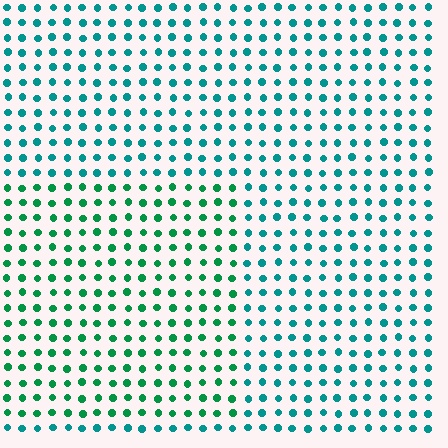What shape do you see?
I see a rectangle.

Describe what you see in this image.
The image is filled with small teal elements in a uniform arrangement. A rectangle-shaped region is visible where the elements are tinted to a slightly different hue, forming a subtle color boundary.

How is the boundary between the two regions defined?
The boundary is defined purely by a slight shift in hue (about 31 degrees). Spacing, size, and orientation are identical on both sides.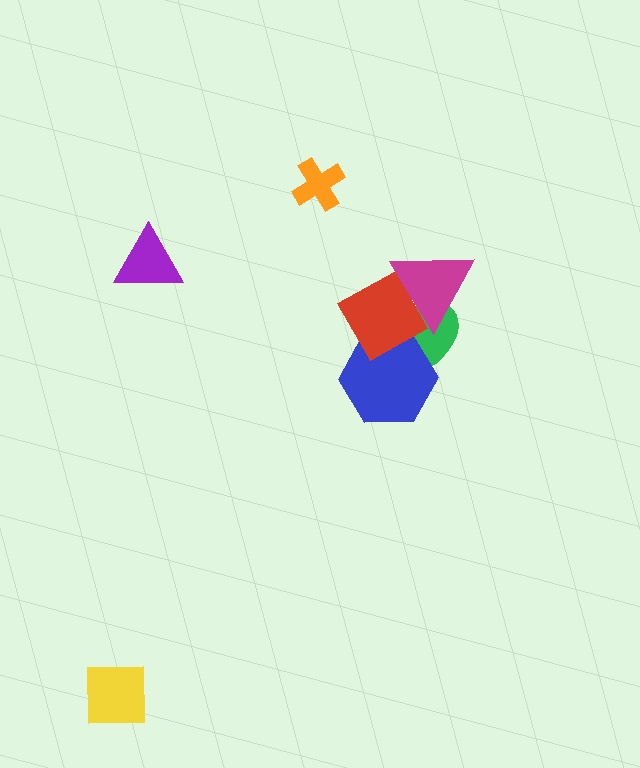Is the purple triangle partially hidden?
No, no other shape covers it.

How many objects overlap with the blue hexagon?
2 objects overlap with the blue hexagon.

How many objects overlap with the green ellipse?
3 objects overlap with the green ellipse.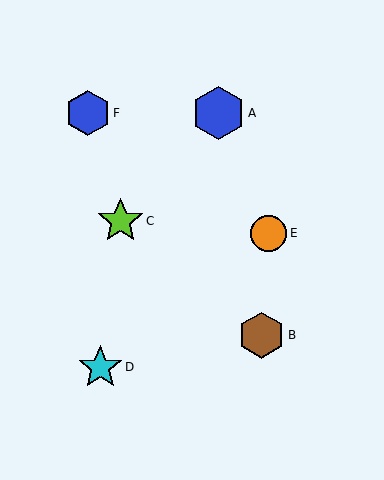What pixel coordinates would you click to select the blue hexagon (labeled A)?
Click at (219, 113) to select the blue hexagon A.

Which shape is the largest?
The blue hexagon (labeled A) is the largest.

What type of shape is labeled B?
Shape B is a brown hexagon.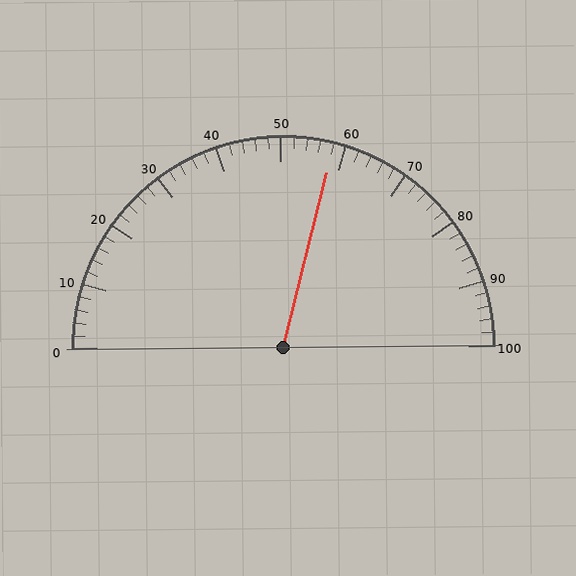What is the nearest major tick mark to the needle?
The nearest major tick mark is 60.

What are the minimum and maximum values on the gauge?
The gauge ranges from 0 to 100.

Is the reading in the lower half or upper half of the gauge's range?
The reading is in the upper half of the range (0 to 100).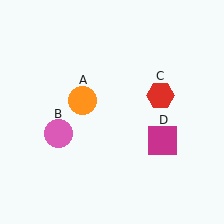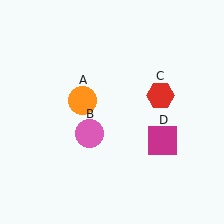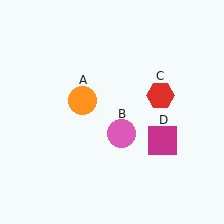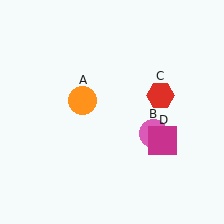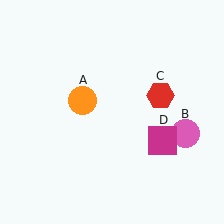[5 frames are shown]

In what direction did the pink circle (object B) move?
The pink circle (object B) moved right.